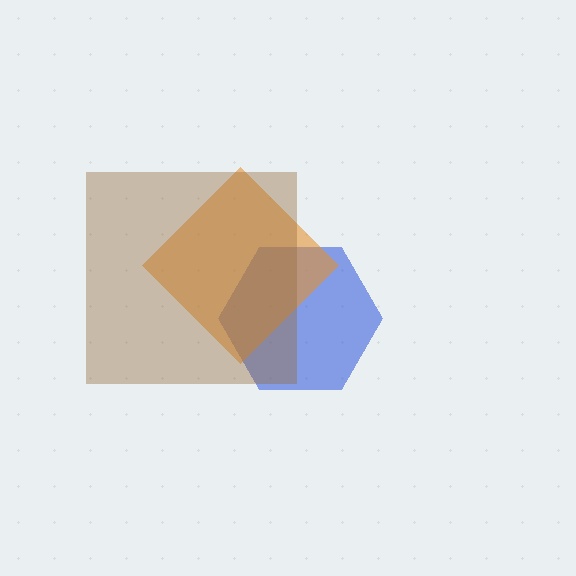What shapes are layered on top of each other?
The layered shapes are: a blue hexagon, an orange diamond, a brown square.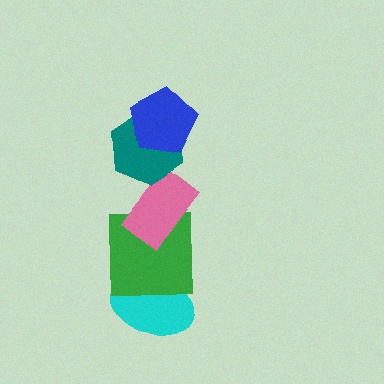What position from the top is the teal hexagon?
The teal hexagon is 2nd from the top.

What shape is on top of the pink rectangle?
The teal hexagon is on top of the pink rectangle.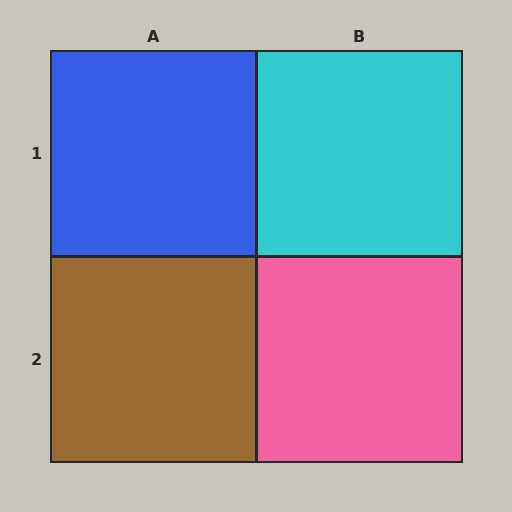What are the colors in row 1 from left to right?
Blue, cyan.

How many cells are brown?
1 cell is brown.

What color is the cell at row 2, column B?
Pink.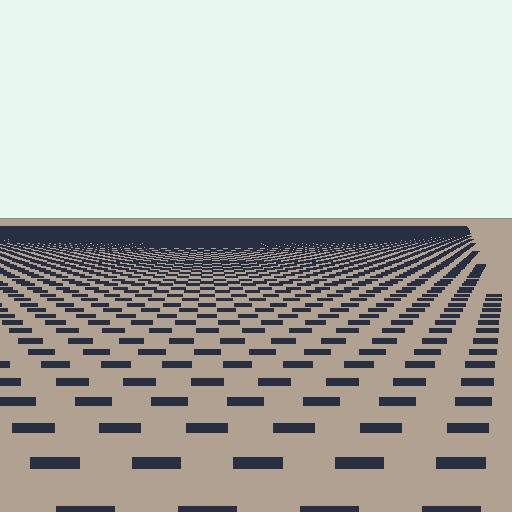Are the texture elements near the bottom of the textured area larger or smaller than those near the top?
Larger. Near the bottom, elements are closer to the viewer and appear at a bigger on-screen size.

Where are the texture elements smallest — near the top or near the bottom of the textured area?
Near the top.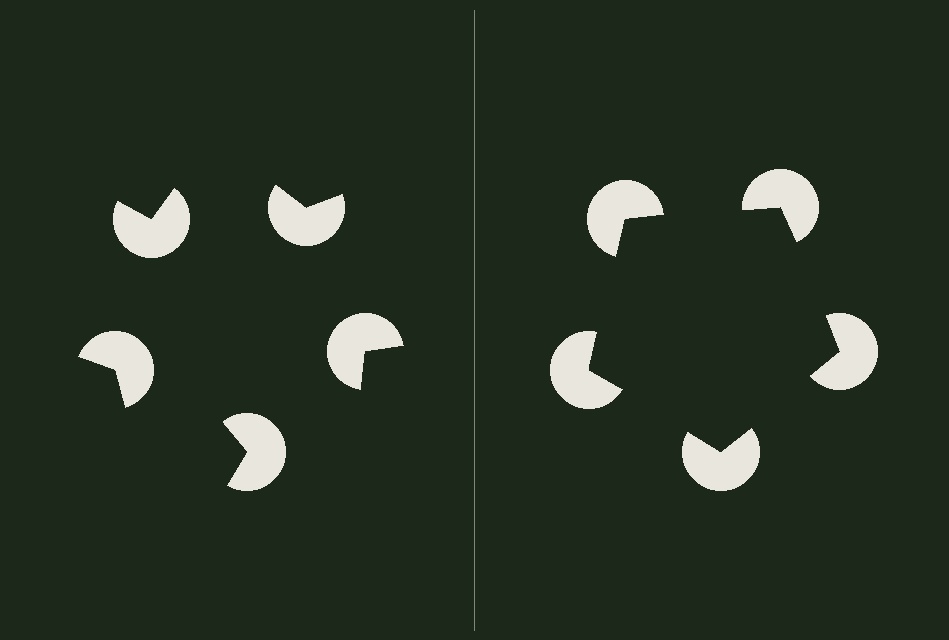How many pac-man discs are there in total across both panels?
10 — 5 on each side.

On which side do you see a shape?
An illusory pentagon appears on the right side. On the left side the wedge cuts are rotated, so no coherent shape forms.